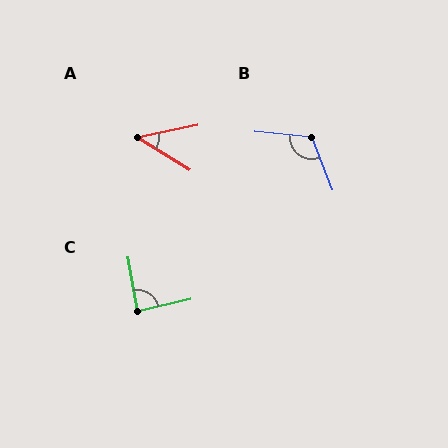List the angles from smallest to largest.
A (43°), C (86°), B (117°).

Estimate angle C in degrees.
Approximately 86 degrees.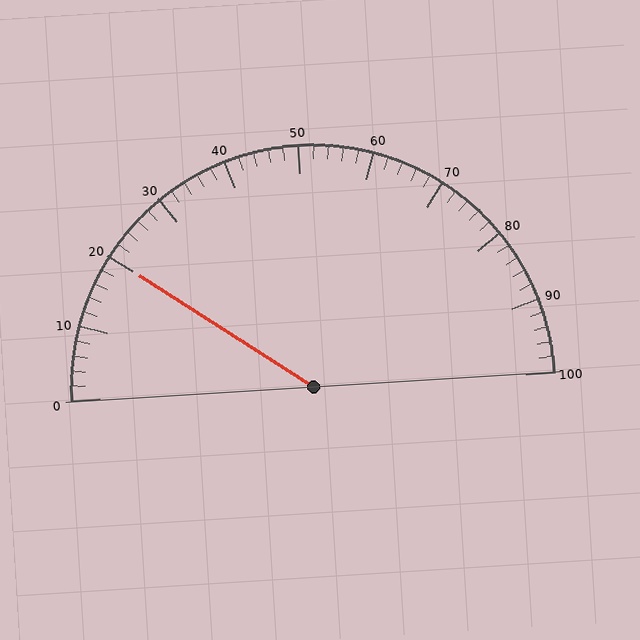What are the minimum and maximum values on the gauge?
The gauge ranges from 0 to 100.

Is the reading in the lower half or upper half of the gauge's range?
The reading is in the lower half of the range (0 to 100).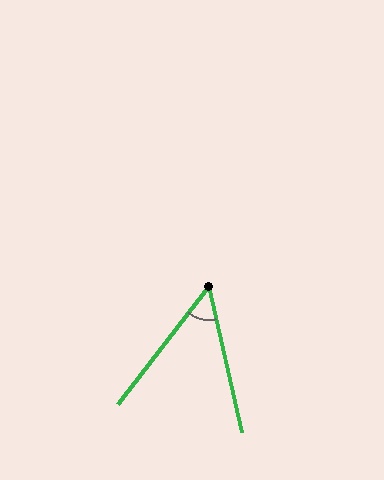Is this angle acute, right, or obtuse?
It is acute.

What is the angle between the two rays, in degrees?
Approximately 51 degrees.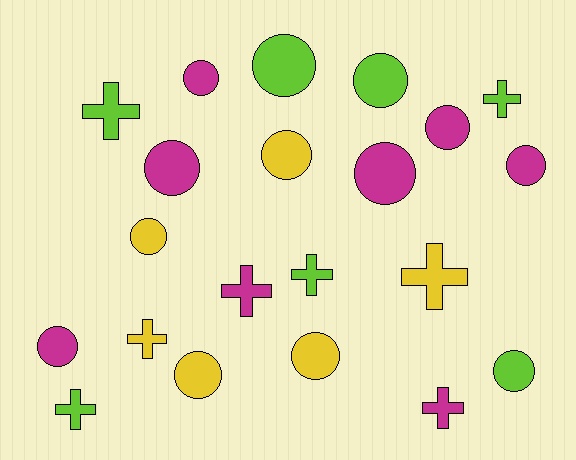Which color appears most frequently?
Magenta, with 8 objects.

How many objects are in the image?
There are 21 objects.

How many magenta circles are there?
There are 6 magenta circles.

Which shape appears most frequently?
Circle, with 13 objects.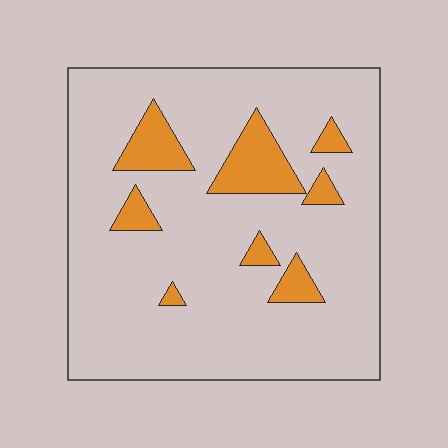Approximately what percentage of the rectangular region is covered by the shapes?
Approximately 15%.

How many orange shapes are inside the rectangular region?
8.